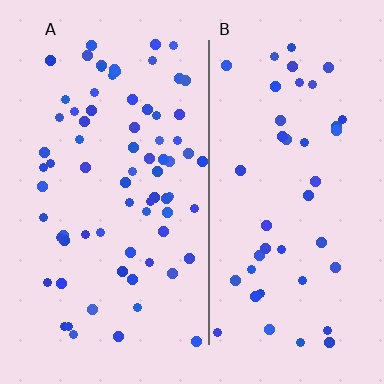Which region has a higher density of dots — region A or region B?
A (the left).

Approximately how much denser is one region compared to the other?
Approximately 1.7× — region A over region B.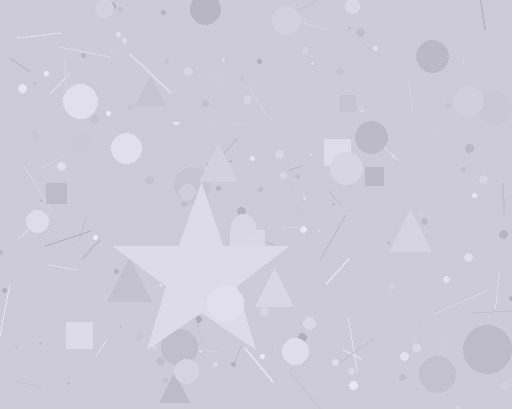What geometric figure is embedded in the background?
A star is embedded in the background.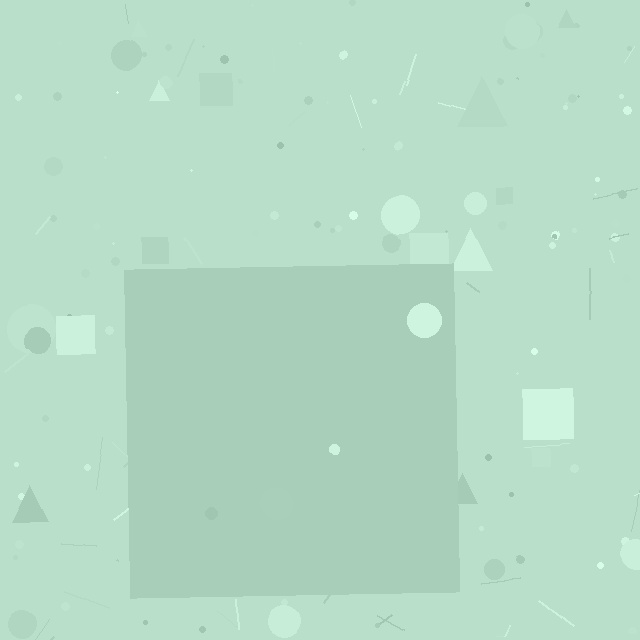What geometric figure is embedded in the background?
A square is embedded in the background.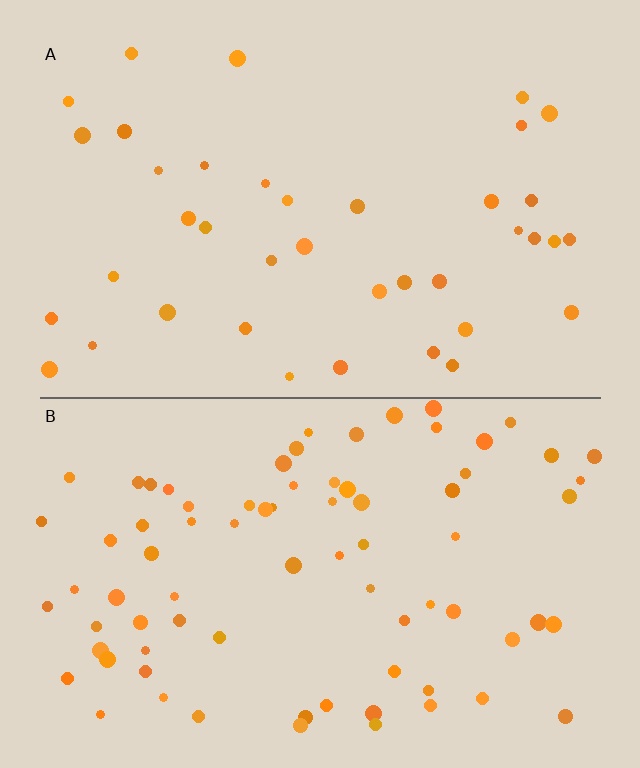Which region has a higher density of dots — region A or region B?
B (the bottom).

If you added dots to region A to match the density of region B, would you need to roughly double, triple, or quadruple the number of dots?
Approximately double.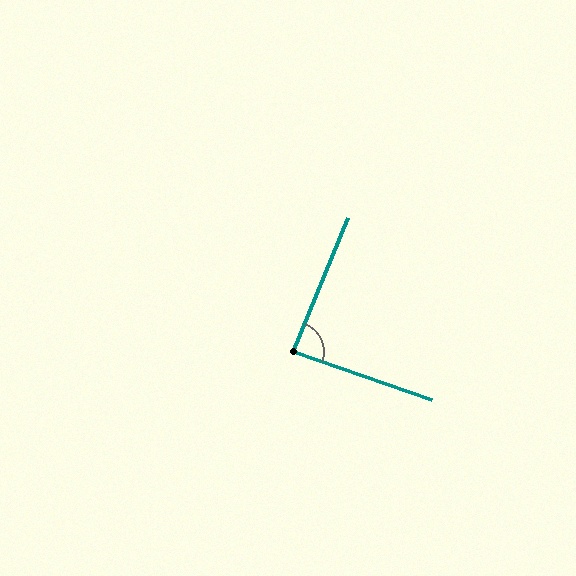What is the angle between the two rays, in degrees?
Approximately 87 degrees.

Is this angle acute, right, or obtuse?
It is approximately a right angle.